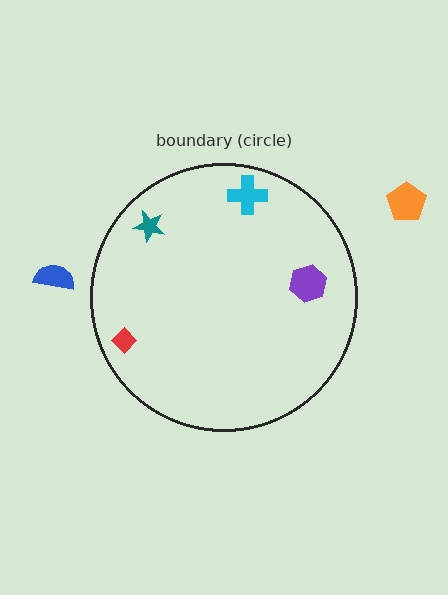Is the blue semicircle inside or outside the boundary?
Outside.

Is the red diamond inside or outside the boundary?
Inside.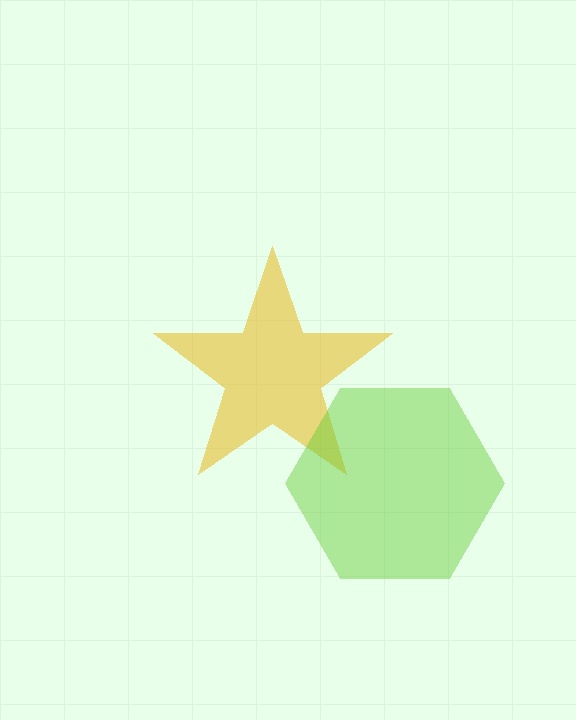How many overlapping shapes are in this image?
There are 2 overlapping shapes in the image.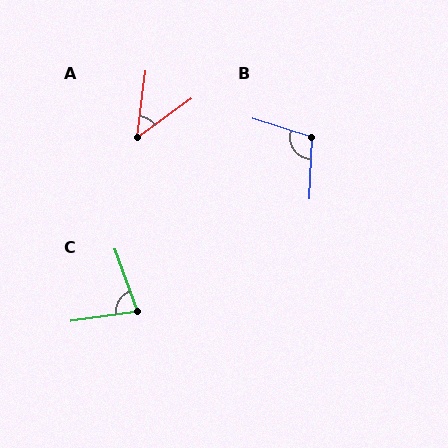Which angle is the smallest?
A, at approximately 47 degrees.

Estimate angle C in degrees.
Approximately 78 degrees.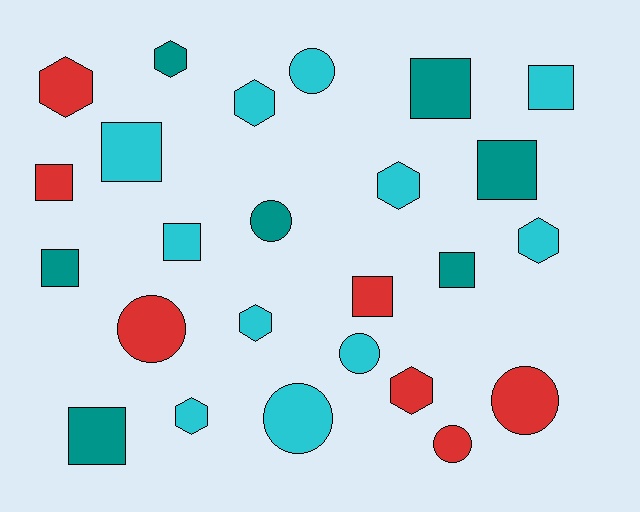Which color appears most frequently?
Cyan, with 11 objects.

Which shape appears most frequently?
Square, with 10 objects.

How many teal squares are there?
There are 5 teal squares.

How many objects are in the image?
There are 25 objects.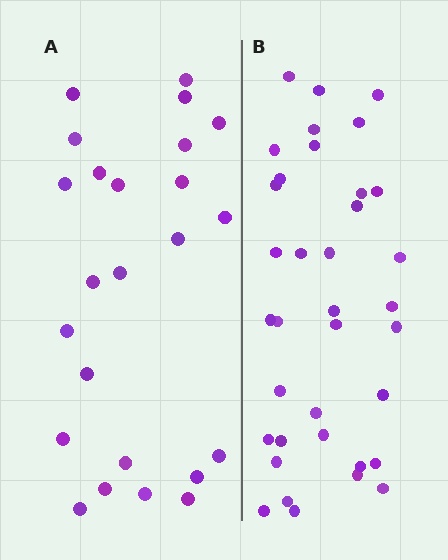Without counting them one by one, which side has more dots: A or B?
Region B (the right region) has more dots.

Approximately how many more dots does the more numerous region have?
Region B has roughly 12 or so more dots than region A.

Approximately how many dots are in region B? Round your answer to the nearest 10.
About 40 dots. (The exact count is 36, which rounds to 40.)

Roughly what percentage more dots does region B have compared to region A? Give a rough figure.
About 50% more.